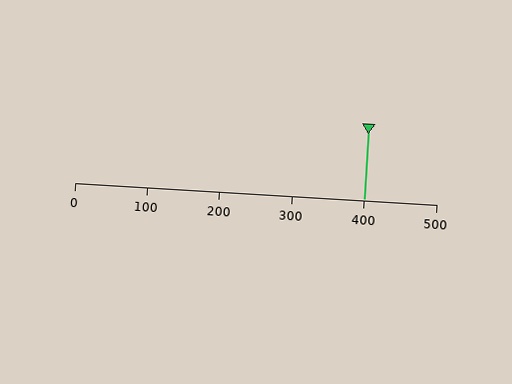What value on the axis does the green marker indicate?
The marker indicates approximately 400.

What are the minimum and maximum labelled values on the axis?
The axis runs from 0 to 500.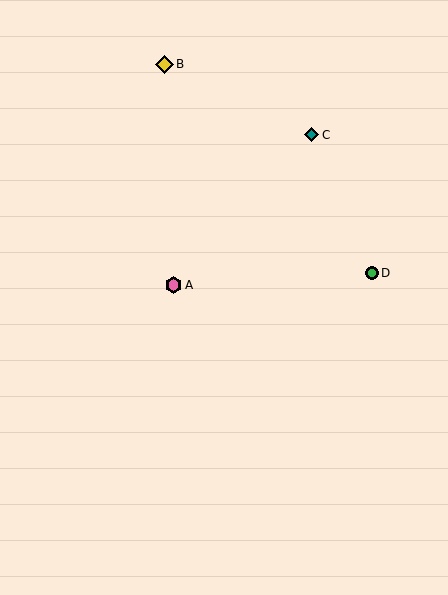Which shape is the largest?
The yellow diamond (labeled B) is the largest.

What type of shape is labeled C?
Shape C is a teal diamond.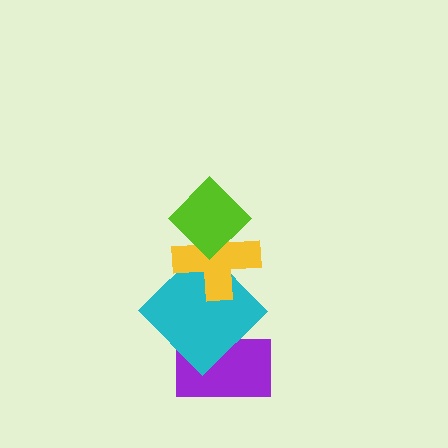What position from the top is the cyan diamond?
The cyan diamond is 3rd from the top.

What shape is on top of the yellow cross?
The lime diamond is on top of the yellow cross.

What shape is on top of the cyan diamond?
The yellow cross is on top of the cyan diamond.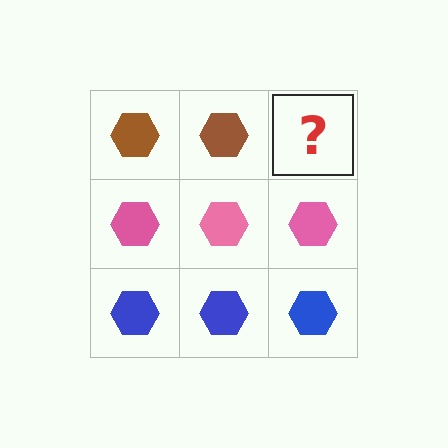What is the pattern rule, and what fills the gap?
The rule is that each row has a consistent color. The gap should be filled with a brown hexagon.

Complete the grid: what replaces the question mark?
The question mark should be replaced with a brown hexagon.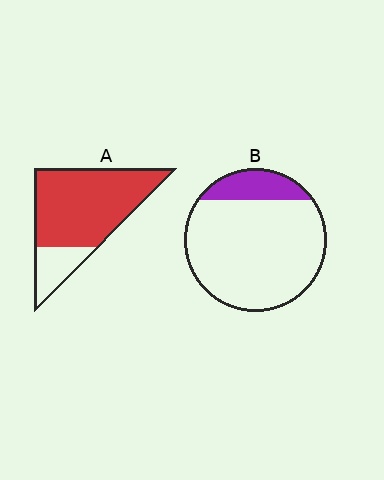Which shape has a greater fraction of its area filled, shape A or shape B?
Shape A.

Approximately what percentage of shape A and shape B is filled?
A is approximately 80% and B is approximately 15%.